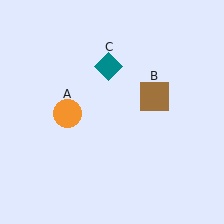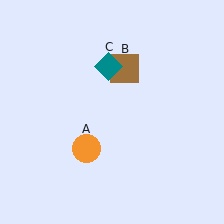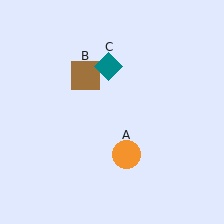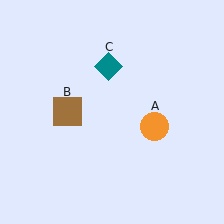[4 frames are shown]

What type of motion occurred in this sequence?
The orange circle (object A), brown square (object B) rotated counterclockwise around the center of the scene.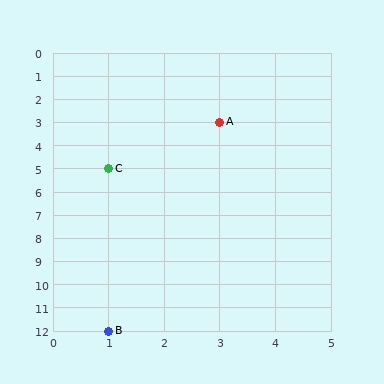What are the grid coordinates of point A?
Point A is at grid coordinates (3, 3).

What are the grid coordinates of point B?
Point B is at grid coordinates (1, 12).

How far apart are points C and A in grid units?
Points C and A are 2 columns and 2 rows apart (about 2.8 grid units diagonally).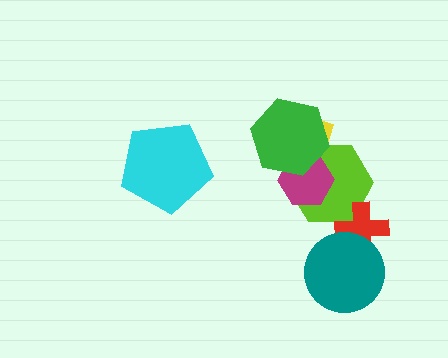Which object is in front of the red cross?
The teal circle is in front of the red cross.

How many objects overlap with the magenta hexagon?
3 objects overlap with the magenta hexagon.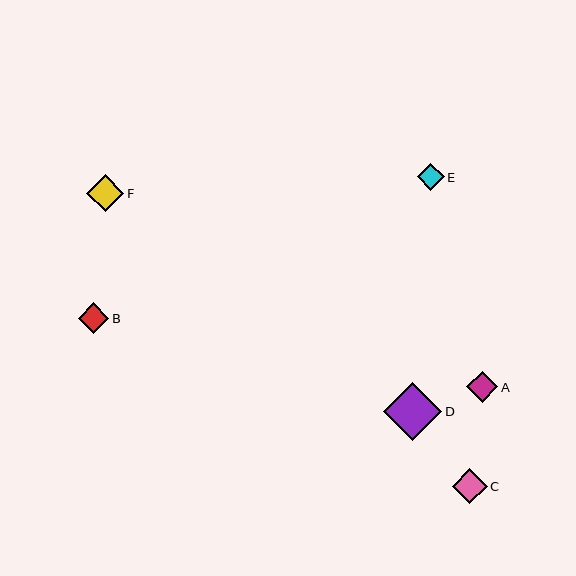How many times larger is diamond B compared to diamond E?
Diamond B is approximately 1.1 times the size of diamond E.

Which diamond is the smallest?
Diamond E is the smallest with a size of approximately 27 pixels.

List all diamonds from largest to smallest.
From largest to smallest: D, F, C, A, B, E.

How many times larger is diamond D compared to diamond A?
Diamond D is approximately 1.9 times the size of diamond A.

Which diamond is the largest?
Diamond D is the largest with a size of approximately 58 pixels.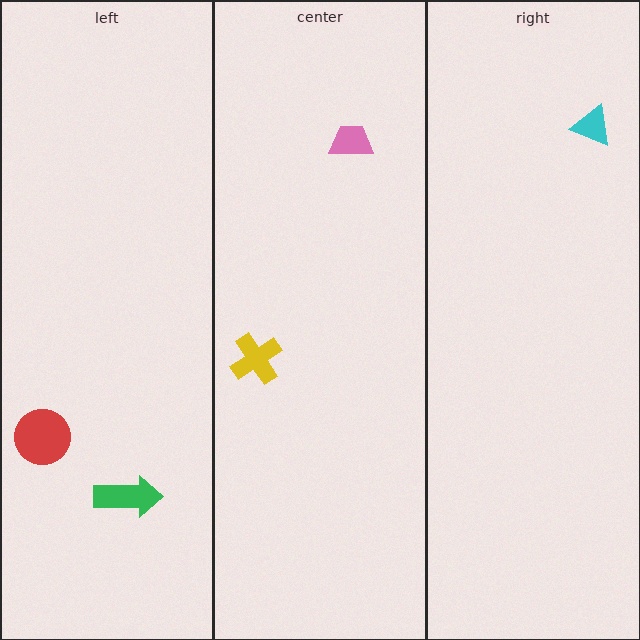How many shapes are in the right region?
1.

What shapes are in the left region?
The green arrow, the red circle.